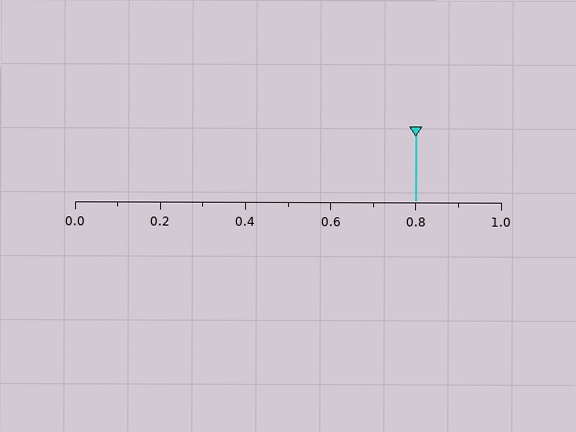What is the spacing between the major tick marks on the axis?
The major ticks are spaced 0.2 apart.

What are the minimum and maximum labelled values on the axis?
The axis runs from 0.0 to 1.0.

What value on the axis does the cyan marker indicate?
The marker indicates approximately 0.8.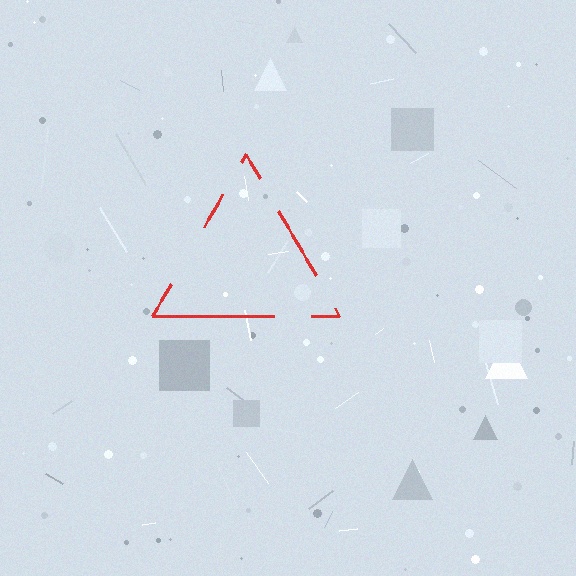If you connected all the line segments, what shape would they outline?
They would outline a triangle.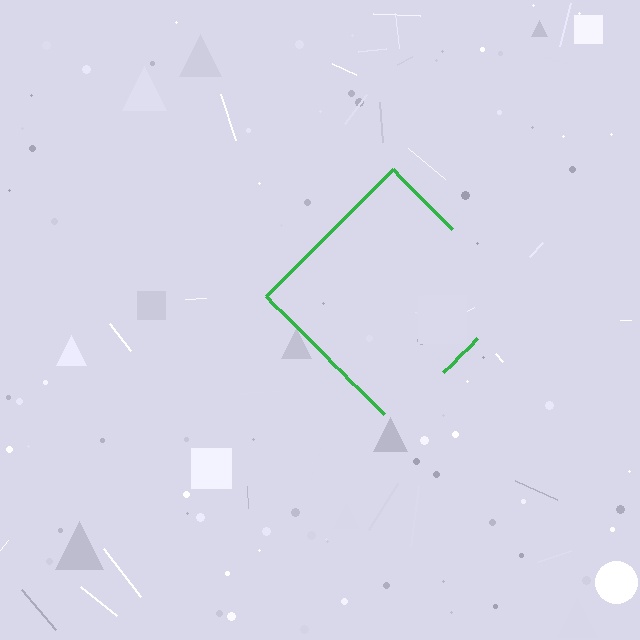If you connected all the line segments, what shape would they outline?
They would outline a diamond.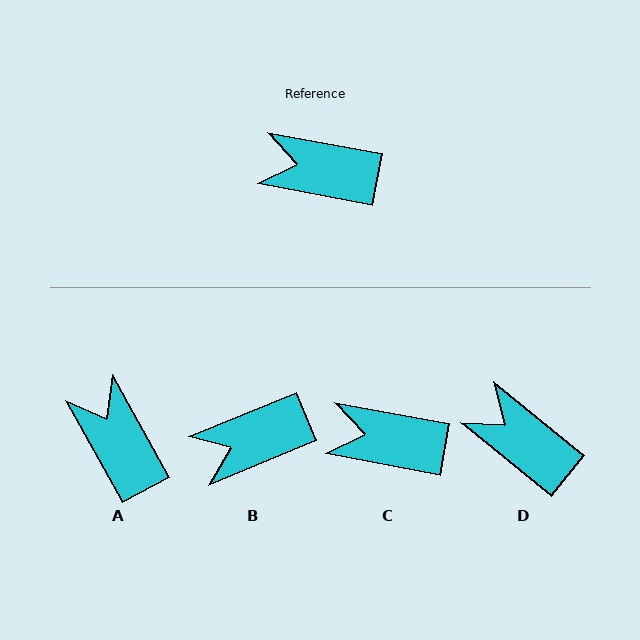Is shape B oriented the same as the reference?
No, it is off by about 33 degrees.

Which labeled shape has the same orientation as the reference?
C.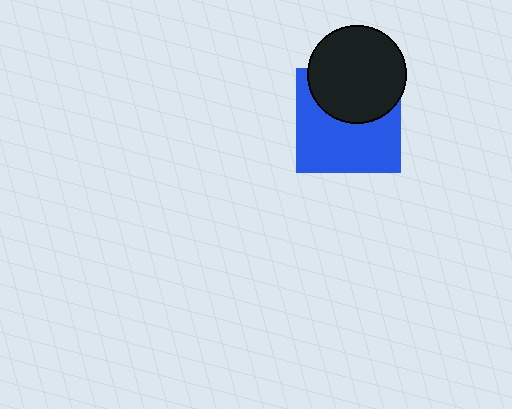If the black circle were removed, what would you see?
You would see the complete blue square.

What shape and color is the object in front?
The object in front is a black circle.